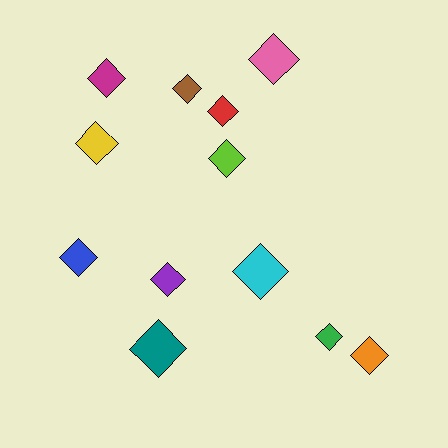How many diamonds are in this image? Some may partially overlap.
There are 12 diamonds.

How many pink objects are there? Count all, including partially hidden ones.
There is 1 pink object.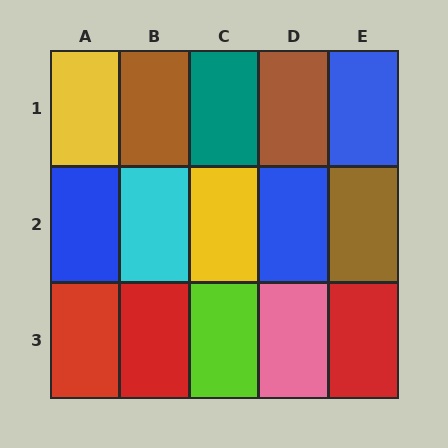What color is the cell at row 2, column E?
Brown.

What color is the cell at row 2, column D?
Blue.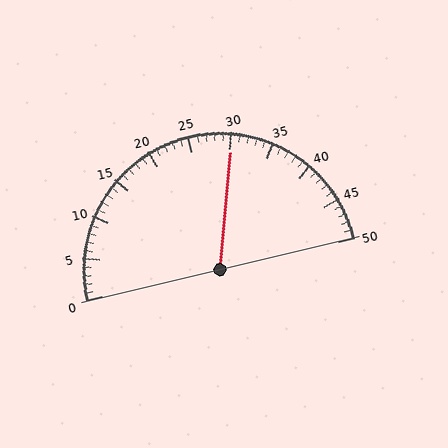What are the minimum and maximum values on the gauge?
The gauge ranges from 0 to 50.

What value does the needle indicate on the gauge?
The needle indicates approximately 30.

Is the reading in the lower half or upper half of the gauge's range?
The reading is in the upper half of the range (0 to 50).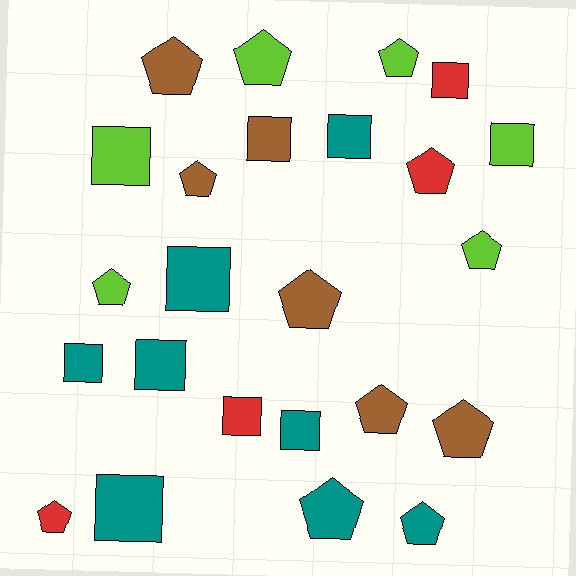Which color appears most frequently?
Teal, with 8 objects.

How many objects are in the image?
There are 24 objects.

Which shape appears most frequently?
Pentagon, with 13 objects.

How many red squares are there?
There are 2 red squares.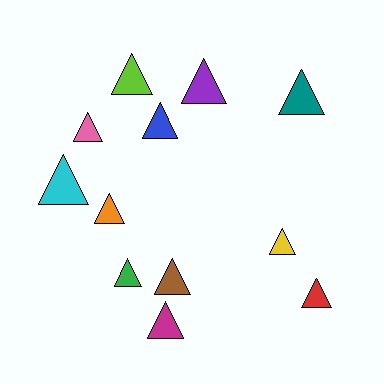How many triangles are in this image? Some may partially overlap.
There are 12 triangles.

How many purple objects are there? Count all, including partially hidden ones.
There is 1 purple object.